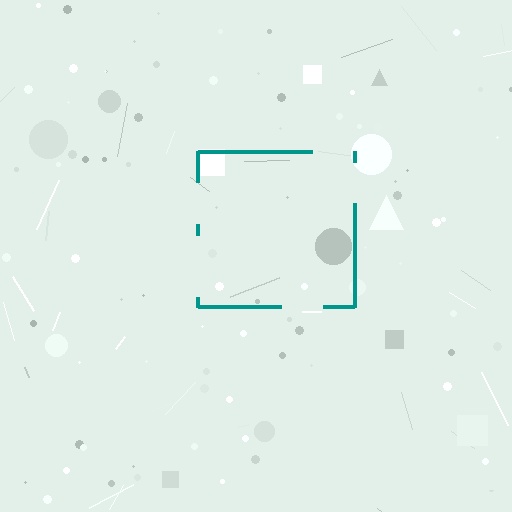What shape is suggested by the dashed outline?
The dashed outline suggests a square.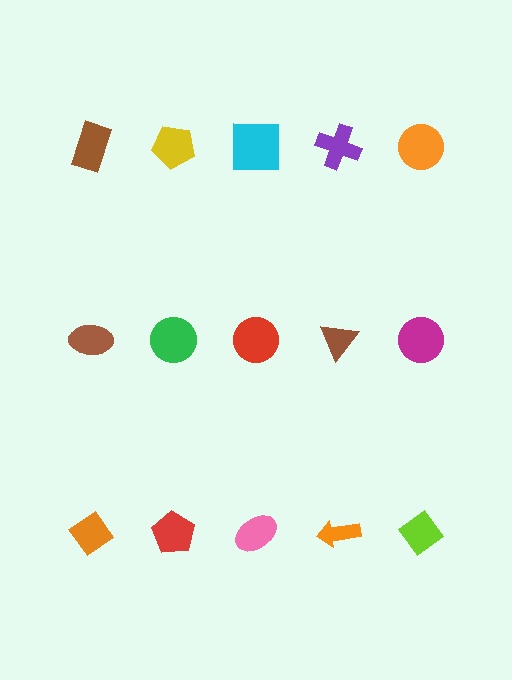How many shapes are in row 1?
5 shapes.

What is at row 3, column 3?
A pink ellipse.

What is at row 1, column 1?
A brown rectangle.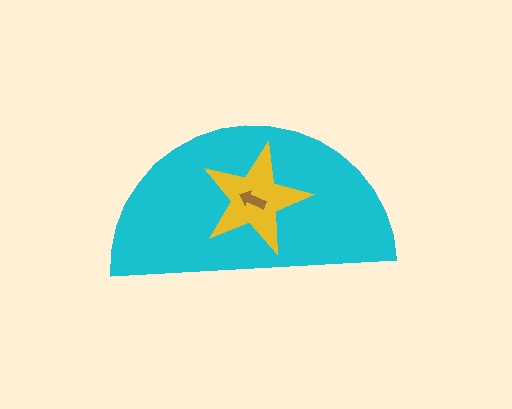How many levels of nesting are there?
3.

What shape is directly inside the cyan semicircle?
The yellow star.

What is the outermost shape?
The cyan semicircle.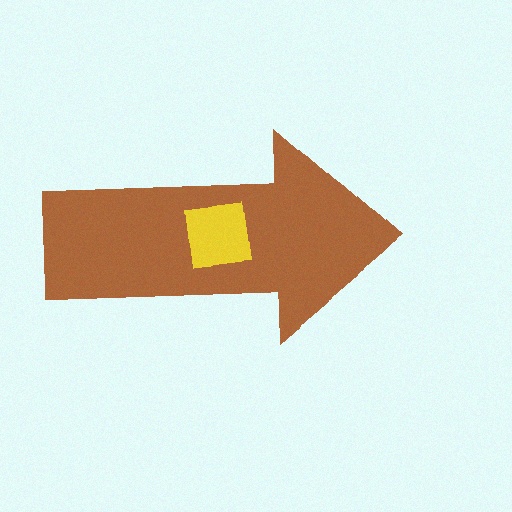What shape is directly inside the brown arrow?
The yellow square.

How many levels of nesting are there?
2.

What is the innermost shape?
The yellow square.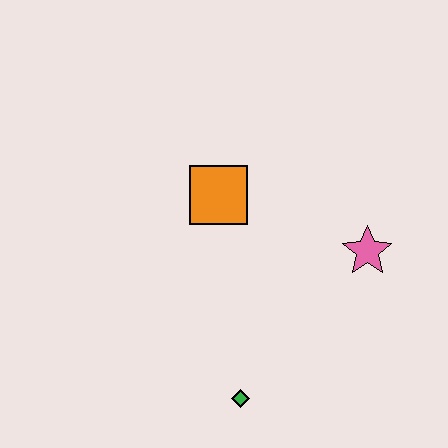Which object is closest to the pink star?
The orange square is closest to the pink star.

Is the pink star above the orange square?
No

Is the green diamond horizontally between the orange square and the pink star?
Yes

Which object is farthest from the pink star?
The green diamond is farthest from the pink star.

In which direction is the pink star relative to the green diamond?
The pink star is above the green diamond.